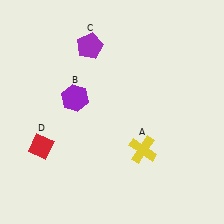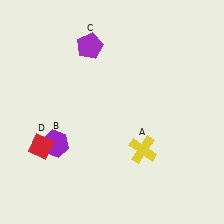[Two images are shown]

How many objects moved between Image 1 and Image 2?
1 object moved between the two images.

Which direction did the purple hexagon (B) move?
The purple hexagon (B) moved down.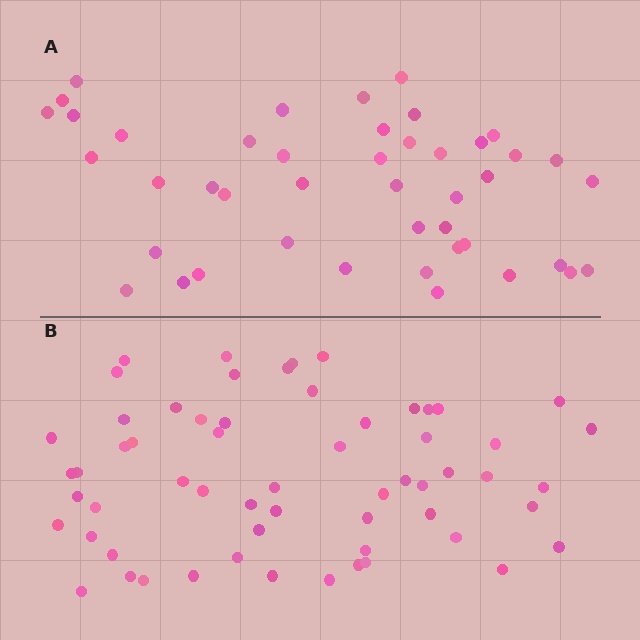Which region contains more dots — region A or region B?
Region B (the bottom region) has more dots.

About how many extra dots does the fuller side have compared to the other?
Region B has approximately 15 more dots than region A.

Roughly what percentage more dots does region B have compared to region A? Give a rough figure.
About 35% more.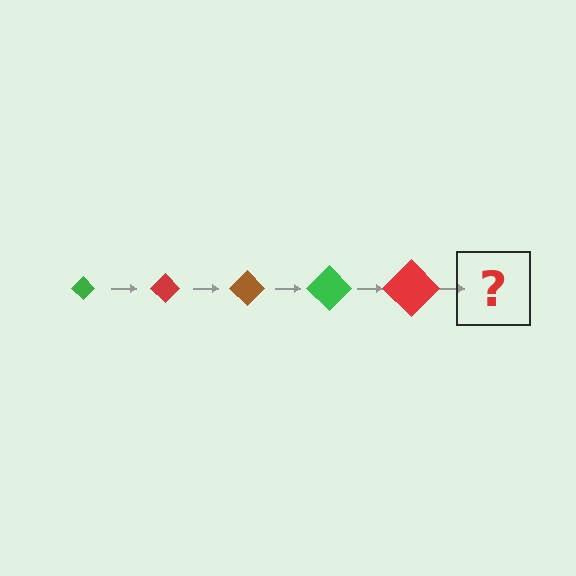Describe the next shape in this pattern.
It should be a brown diamond, larger than the previous one.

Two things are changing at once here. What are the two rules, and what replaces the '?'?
The two rules are that the diamond grows larger each step and the color cycles through green, red, and brown. The '?' should be a brown diamond, larger than the previous one.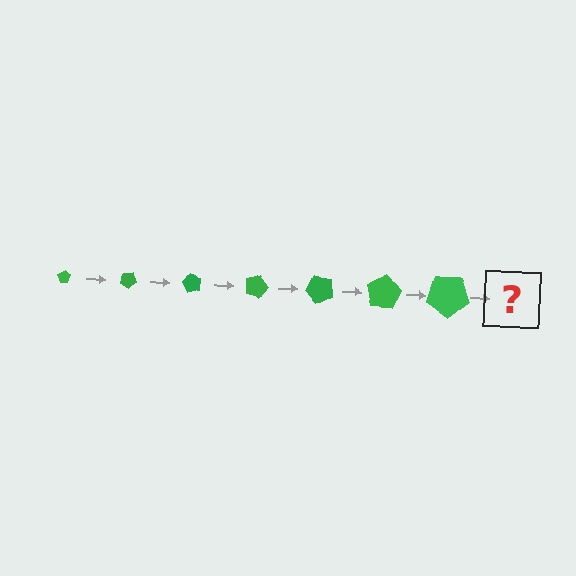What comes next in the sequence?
The next element should be a pentagon, larger than the previous one and rotated 210 degrees from the start.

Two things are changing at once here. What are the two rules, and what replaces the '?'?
The two rules are that the pentagon grows larger each step and it rotates 30 degrees each step. The '?' should be a pentagon, larger than the previous one and rotated 210 degrees from the start.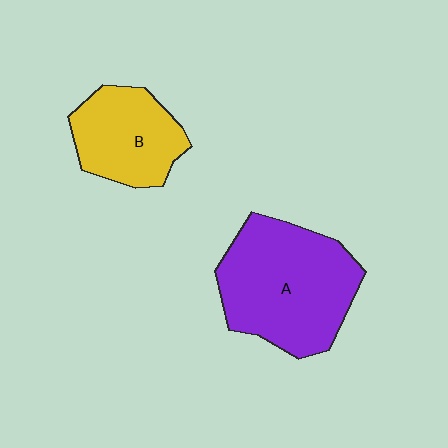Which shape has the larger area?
Shape A (purple).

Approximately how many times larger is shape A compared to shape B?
Approximately 1.6 times.